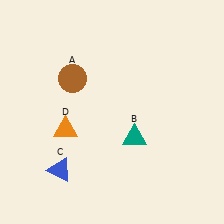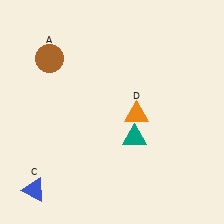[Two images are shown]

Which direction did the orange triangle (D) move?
The orange triangle (D) moved right.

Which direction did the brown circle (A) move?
The brown circle (A) moved left.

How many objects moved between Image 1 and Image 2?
3 objects moved between the two images.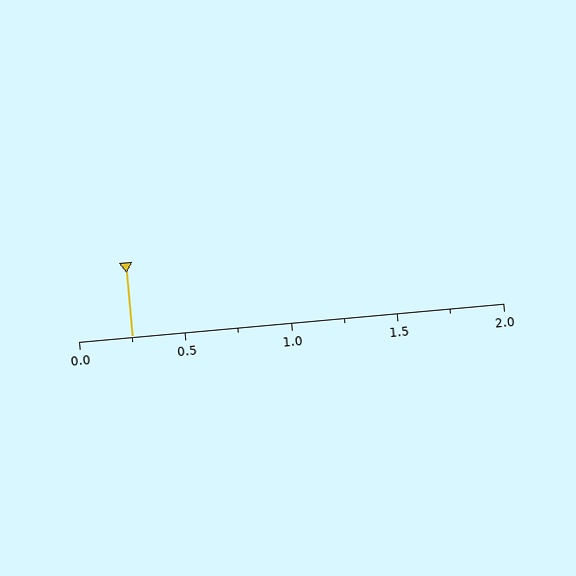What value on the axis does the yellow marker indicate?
The marker indicates approximately 0.25.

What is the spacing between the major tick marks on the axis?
The major ticks are spaced 0.5 apart.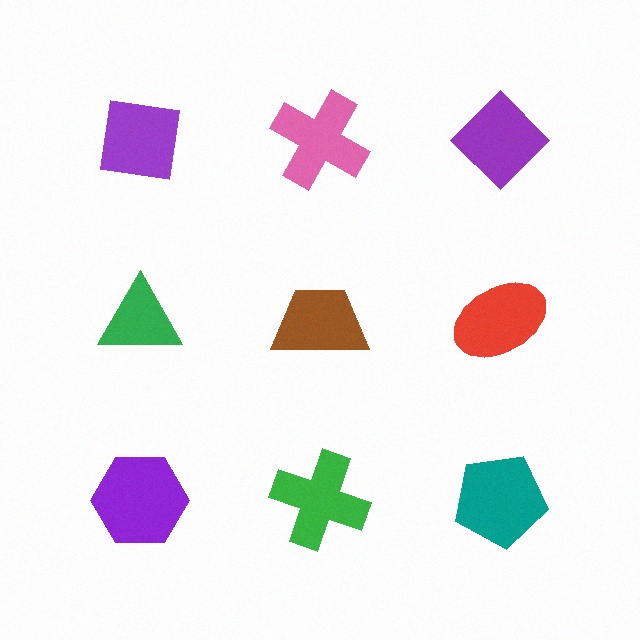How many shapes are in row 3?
3 shapes.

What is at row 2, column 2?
A brown trapezoid.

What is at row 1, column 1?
A purple square.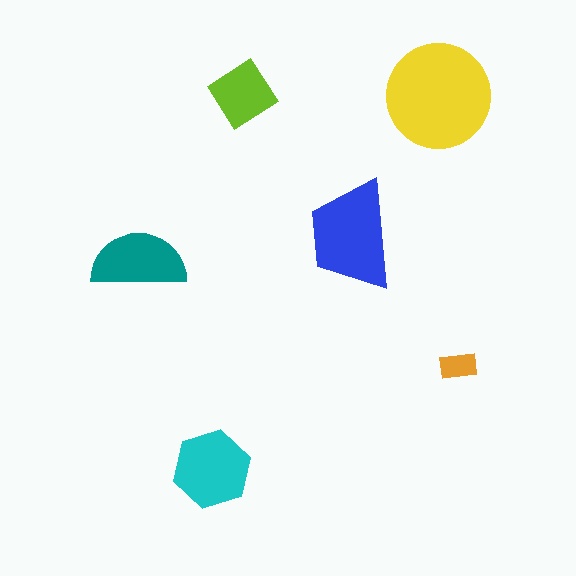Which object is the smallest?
The orange rectangle.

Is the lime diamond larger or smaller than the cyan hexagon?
Smaller.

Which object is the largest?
The yellow circle.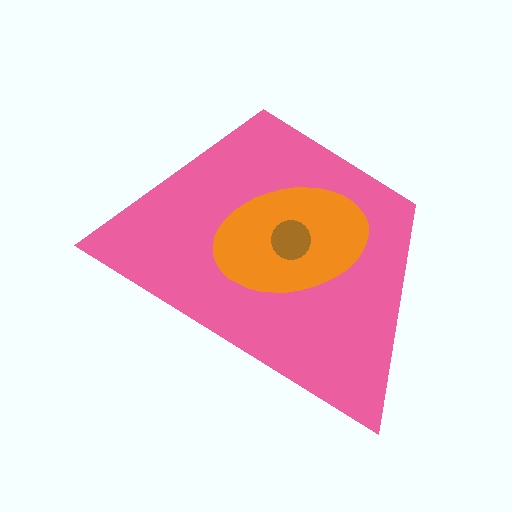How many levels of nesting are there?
3.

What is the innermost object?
The brown circle.